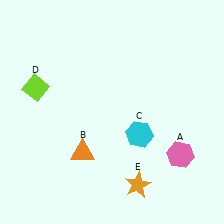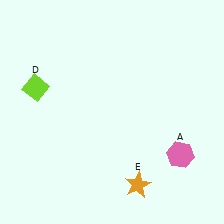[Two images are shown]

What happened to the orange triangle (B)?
The orange triangle (B) was removed in Image 2. It was in the bottom-left area of Image 1.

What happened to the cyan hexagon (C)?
The cyan hexagon (C) was removed in Image 2. It was in the bottom-right area of Image 1.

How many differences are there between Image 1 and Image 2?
There are 2 differences between the two images.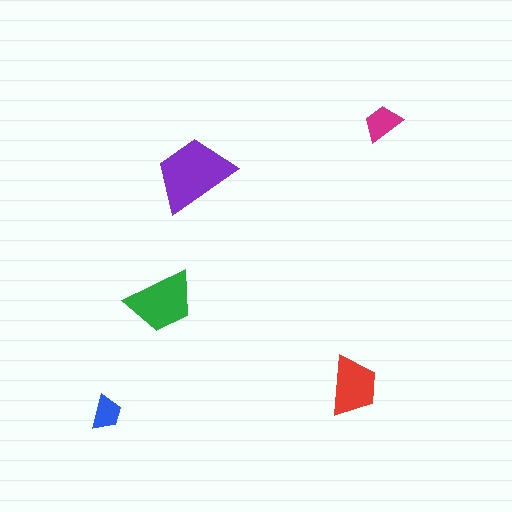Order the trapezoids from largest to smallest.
the purple one, the green one, the red one, the magenta one, the blue one.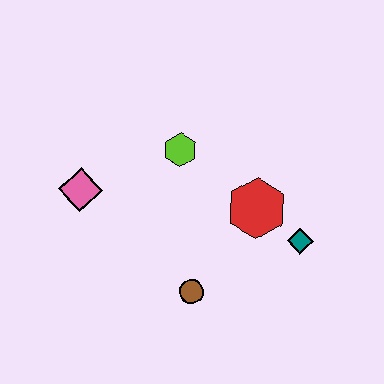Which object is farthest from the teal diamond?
The pink diamond is farthest from the teal diamond.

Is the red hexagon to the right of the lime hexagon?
Yes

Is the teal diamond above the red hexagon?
No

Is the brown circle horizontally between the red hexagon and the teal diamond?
No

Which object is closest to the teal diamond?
The red hexagon is closest to the teal diamond.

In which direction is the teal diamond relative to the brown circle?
The teal diamond is to the right of the brown circle.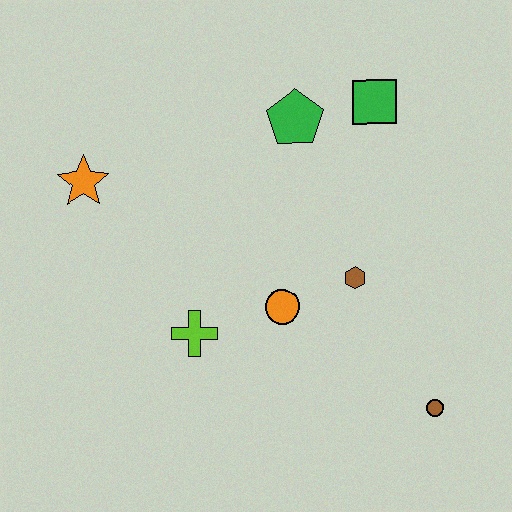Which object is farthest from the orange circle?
The orange star is farthest from the orange circle.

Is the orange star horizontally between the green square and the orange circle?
No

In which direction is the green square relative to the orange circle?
The green square is above the orange circle.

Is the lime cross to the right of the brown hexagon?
No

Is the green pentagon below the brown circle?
No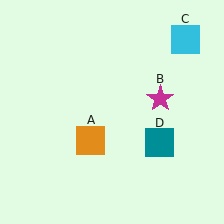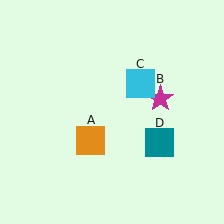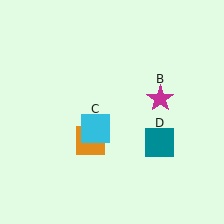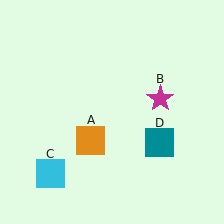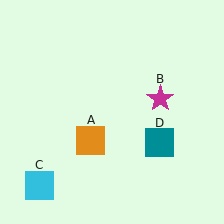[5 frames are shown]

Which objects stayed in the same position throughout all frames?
Orange square (object A) and magenta star (object B) and teal square (object D) remained stationary.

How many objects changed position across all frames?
1 object changed position: cyan square (object C).